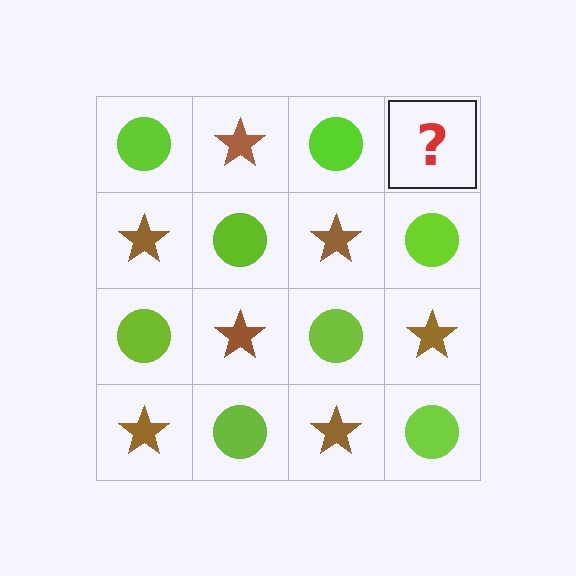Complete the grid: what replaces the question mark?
The question mark should be replaced with a brown star.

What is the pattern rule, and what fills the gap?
The rule is that it alternates lime circle and brown star in a checkerboard pattern. The gap should be filled with a brown star.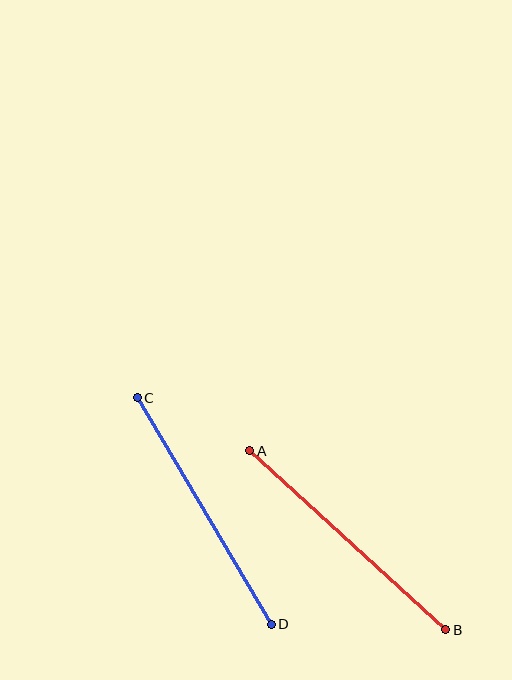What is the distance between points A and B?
The distance is approximately 265 pixels.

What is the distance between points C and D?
The distance is approximately 263 pixels.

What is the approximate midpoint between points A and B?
The midpoint is at approximately (348, 540) pixels.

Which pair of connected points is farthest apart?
Points A and B are farthest apart.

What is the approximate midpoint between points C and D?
The midpoint is at approximately (204, 511) pixels.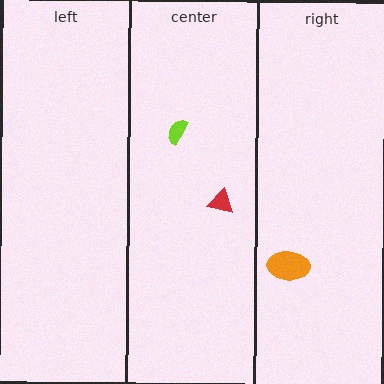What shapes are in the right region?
The orange ellipse.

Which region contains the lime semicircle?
The center region.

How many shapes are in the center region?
2.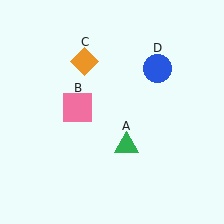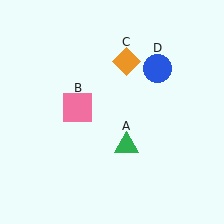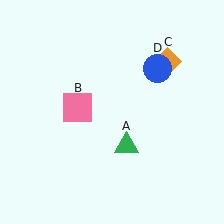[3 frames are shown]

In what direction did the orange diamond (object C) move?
The orange diamond (object C) moved right.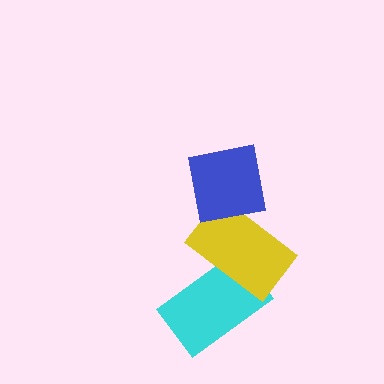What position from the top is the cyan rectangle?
The cyan rectangle is 3rd from the top.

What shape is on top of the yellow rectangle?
The blue square is on top of the yellow rectangle.